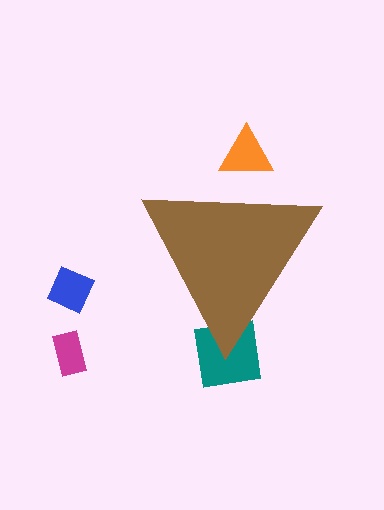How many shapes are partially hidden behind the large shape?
2 shapes are partially hidden.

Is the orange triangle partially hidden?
Yes, the orange triangle is partially hidden behind the brown triangle.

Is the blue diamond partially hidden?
No, the blue diamond is fully visible.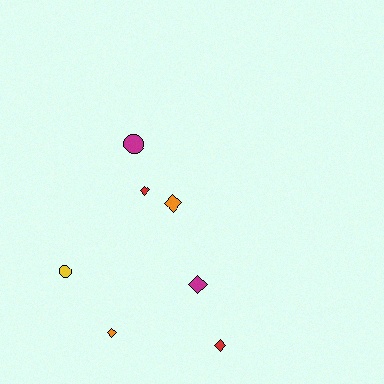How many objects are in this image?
There are 7 objects.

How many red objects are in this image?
There are 2 red objects.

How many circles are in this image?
There are 2 circles.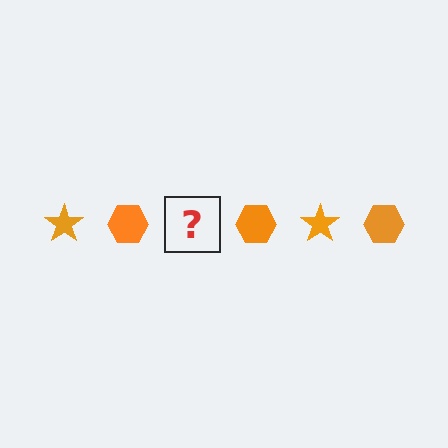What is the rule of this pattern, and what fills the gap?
The rule is that the pattern cycles through star, hexagon shapes in orange. The gap should be filled with an orange star.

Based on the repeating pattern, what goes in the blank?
The blank should be an orange star.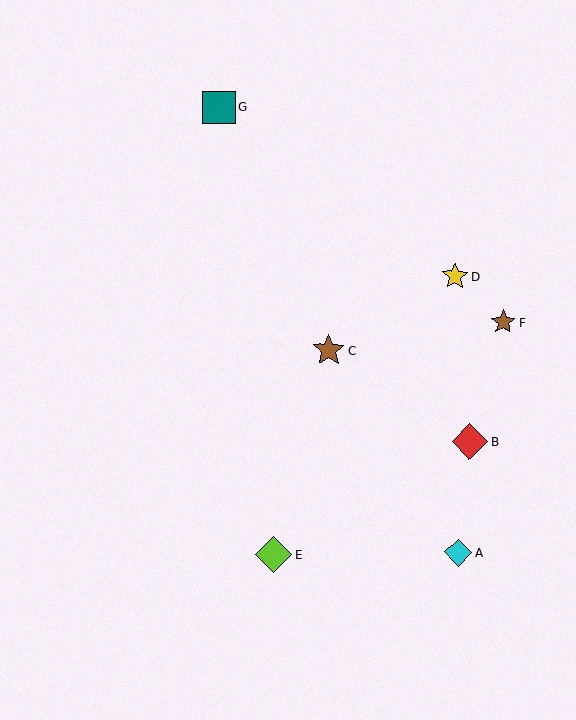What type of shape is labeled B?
Shape B is a red diamond.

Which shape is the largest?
The lime diamond (labeled E) is the largest.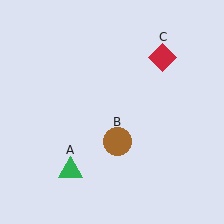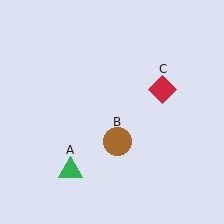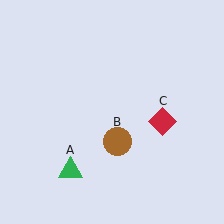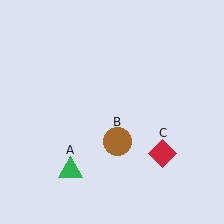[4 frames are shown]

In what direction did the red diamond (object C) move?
The red diamond (object C) moved down.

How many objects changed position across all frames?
1 object changed position: red diamond (object C).